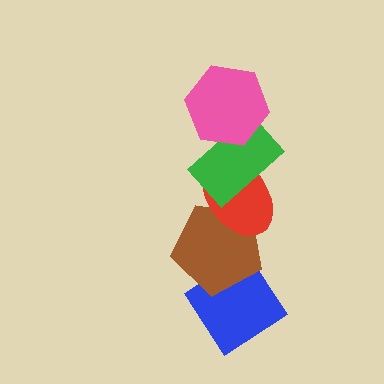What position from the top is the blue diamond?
The blue diamond is 5th from the top.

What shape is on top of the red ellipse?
The green rectangle is on top of the red ellipse.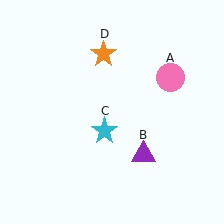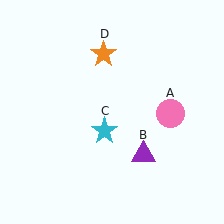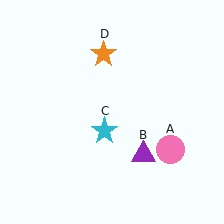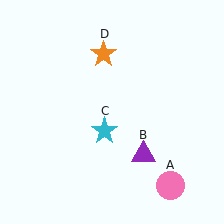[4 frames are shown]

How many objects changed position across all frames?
1 object changed position: pink circle (object A).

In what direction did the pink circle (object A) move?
The pink circle (object A) moved down.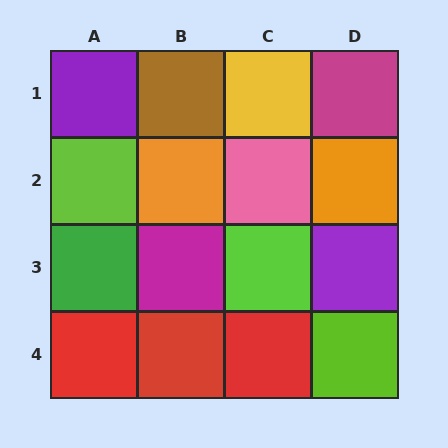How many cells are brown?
1 cell is brown.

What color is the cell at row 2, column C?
Pink.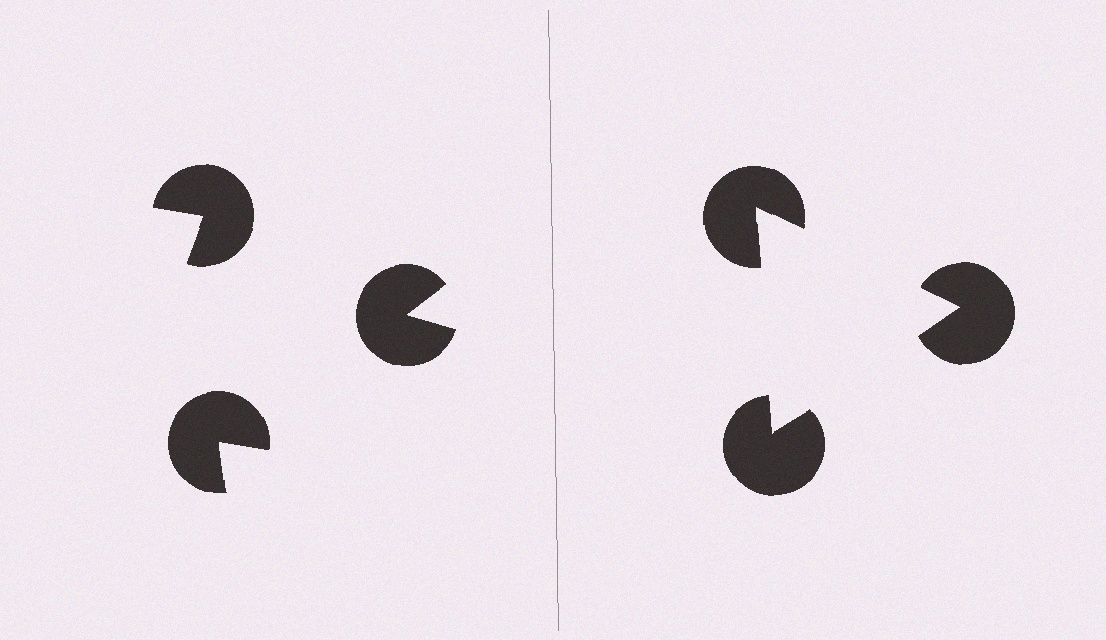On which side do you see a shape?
An illusory triangle appears on the right side. On the left side the wedge cuts are rotated, so no coherent shape forms.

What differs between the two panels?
The pac-man discs are positioned identically on both sides; only the wedge orientations differ. On the right they align to a triangle; on the left they are misaligned.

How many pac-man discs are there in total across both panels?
6 — 3 on each side.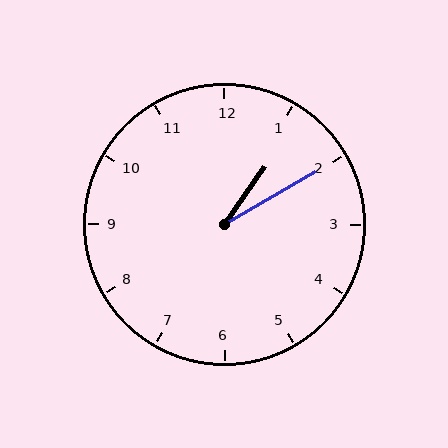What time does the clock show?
1:10.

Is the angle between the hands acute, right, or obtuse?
It is acute.